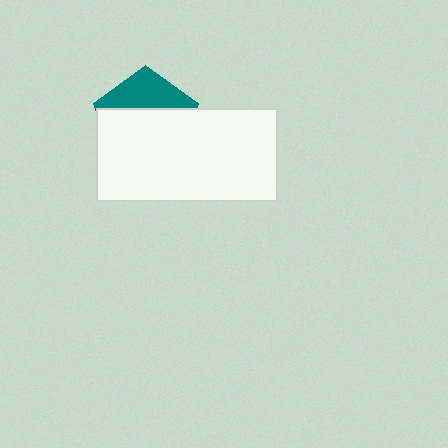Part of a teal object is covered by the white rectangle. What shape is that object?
It is a pentagon.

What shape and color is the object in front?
The object in front is a white rectangle.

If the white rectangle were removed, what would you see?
You would see the complete teal pentagon.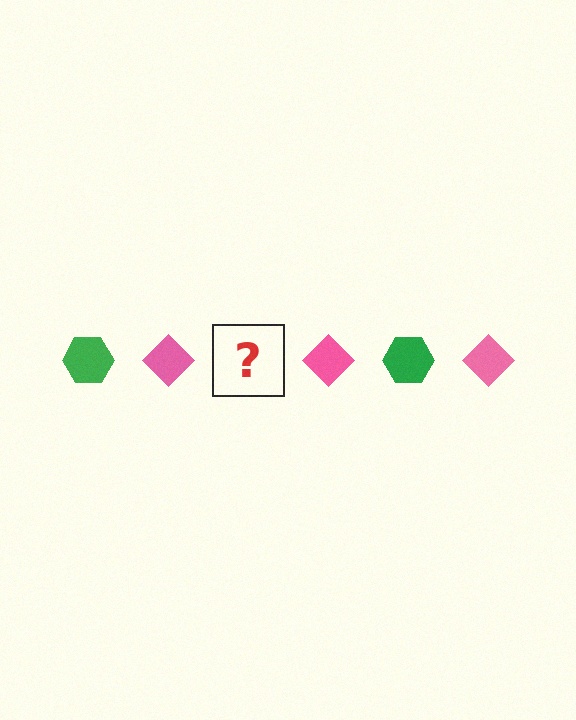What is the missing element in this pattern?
The missing element is a green hexagon.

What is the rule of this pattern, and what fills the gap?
The rule is that the pattern alternates between green hexagon and pink diamond. The gap should be filled with a green hexagon.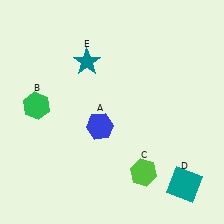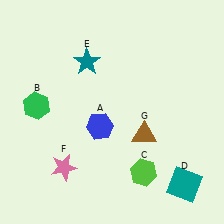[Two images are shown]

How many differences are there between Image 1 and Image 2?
There are 2 differences between the two images.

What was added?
A pink star (F), a brown triangle (G) were added in Image 2.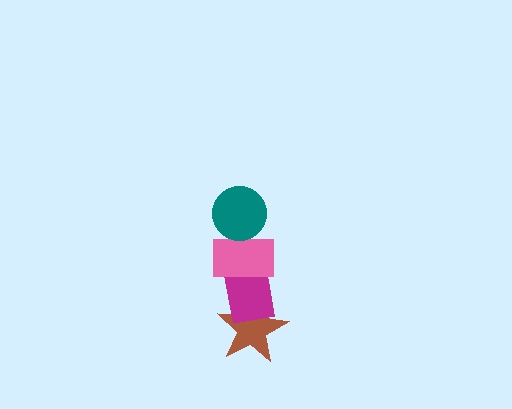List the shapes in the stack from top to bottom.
From top to bottom: the teal circle, the pink rectangle, the magenta rectangle, the brown star.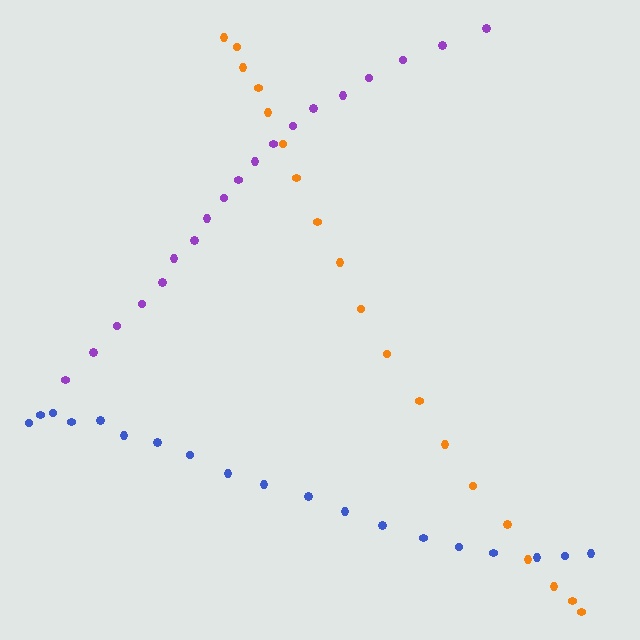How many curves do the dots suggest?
There are 3 distinct paths.